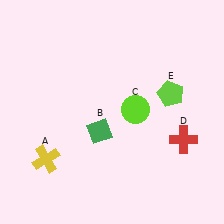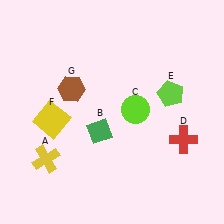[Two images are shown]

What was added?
A yellow square (F), a brown hexagon (G) were added in Image 2.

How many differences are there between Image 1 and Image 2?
There are 2 differences between the two images.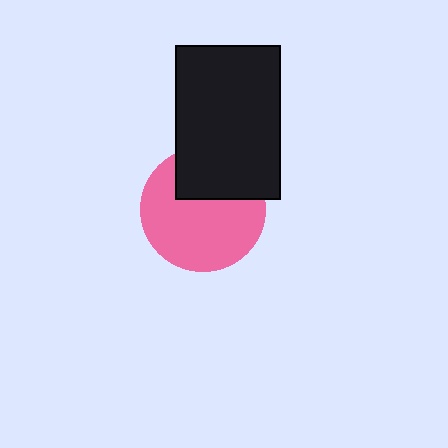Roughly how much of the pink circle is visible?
Most of it is visible (roughly 69%).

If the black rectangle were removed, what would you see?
You would see the complete pink circle.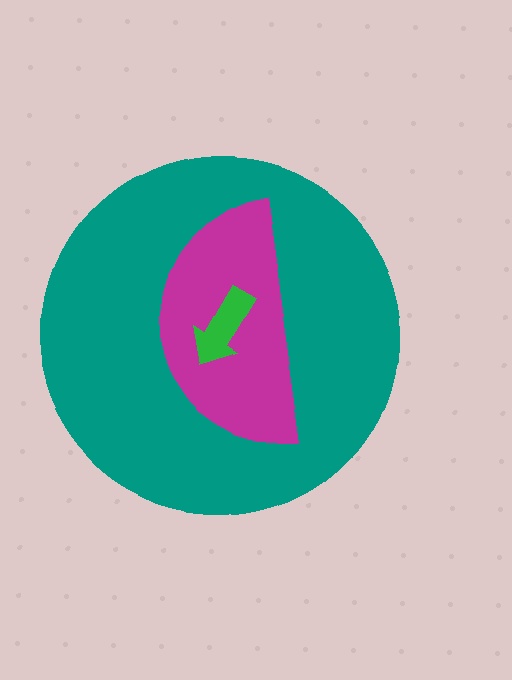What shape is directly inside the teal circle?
The magenta semicircle.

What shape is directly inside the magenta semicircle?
The green arrow.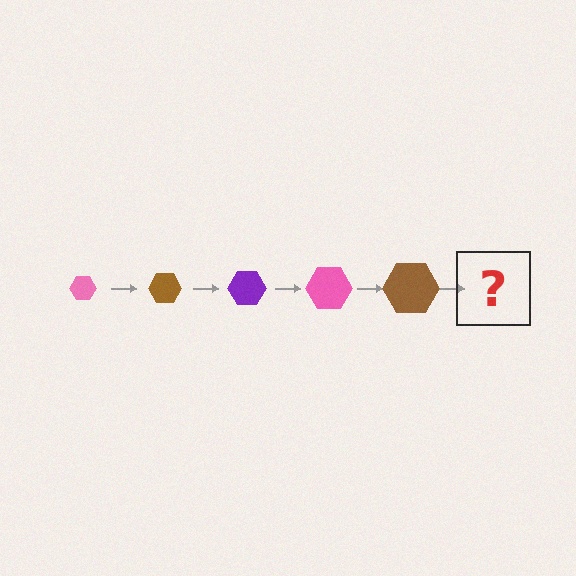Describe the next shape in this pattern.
It should be a purple hexagon, larger than the previous one.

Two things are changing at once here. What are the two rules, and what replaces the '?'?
The two rules are that the hexagon grows larger each step and the color cycles through pink, brown, and purple. The '?' should be a purple hexagon, larger than the previous one.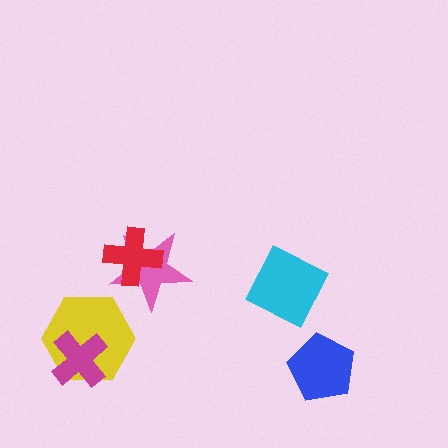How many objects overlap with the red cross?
1 object overlaps with the red cross.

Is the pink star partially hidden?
Yes, it is partially covered by another shape.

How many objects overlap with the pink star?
1 object overlaps with the pink star.